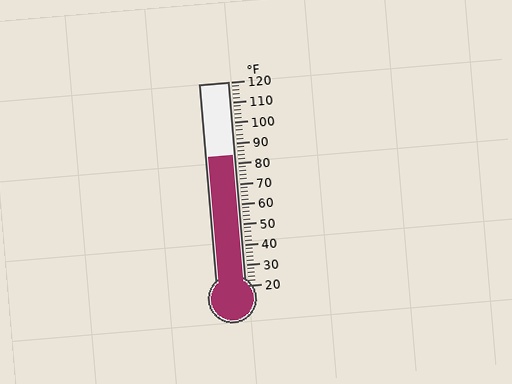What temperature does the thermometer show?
The thermometer shows approximately 84°F.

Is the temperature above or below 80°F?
The temperature is above 80°F.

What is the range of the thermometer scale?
The thermometer scale ranges from 20°F to 120°F.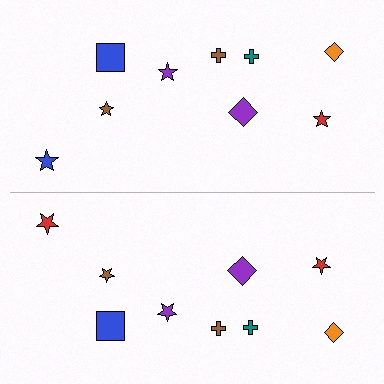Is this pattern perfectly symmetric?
No, the pattern is not perfectly symmetric. The red star on the bottom side breaks the symmetry — its mirror counterpart is blue.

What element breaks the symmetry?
The red star on the bottom side breaks the symmetry — its mirror counterpart is blue.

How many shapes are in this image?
There are 18 shapes in this image.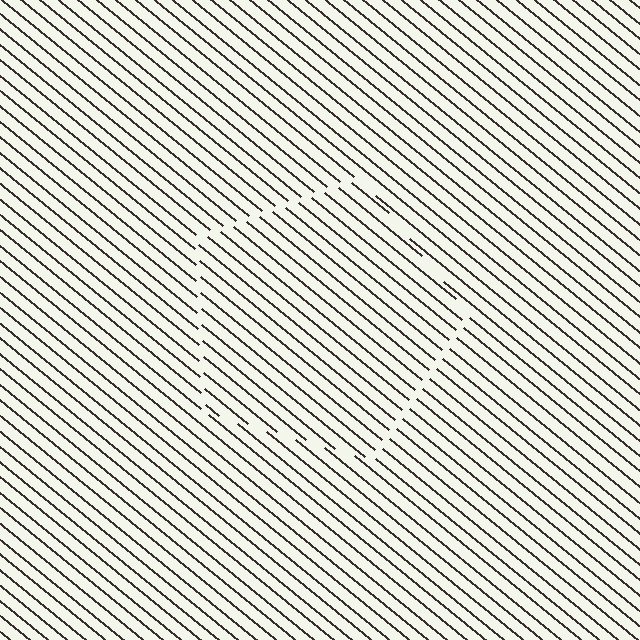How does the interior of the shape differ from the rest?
The interior of the shape contains the same grating, shifted by half a period — the contour is defined by the phase discontinuity where line-ends from the inner and outer gratings abut.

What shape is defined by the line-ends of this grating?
An illusory pentagon. The interior of the shape contains the same grating, shifted by half a period — the contour is defined by the phase discontinuity where line-ends from the inner and outer gratings abut.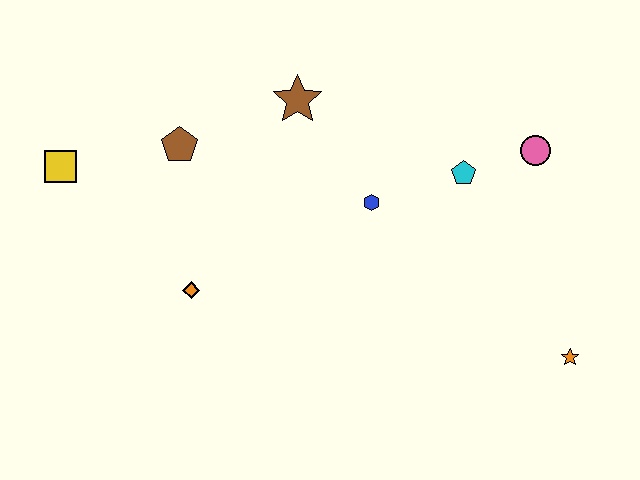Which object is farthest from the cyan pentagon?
The yellow square is farthest from the cyan pentagon.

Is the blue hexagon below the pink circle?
Yes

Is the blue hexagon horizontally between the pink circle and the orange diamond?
Yes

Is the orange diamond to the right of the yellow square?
Yes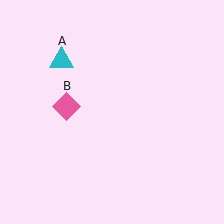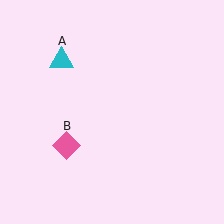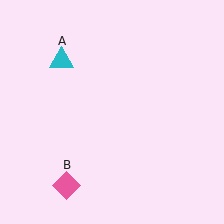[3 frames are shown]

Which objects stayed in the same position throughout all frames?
Cyan triangle (object A) remained stationary.